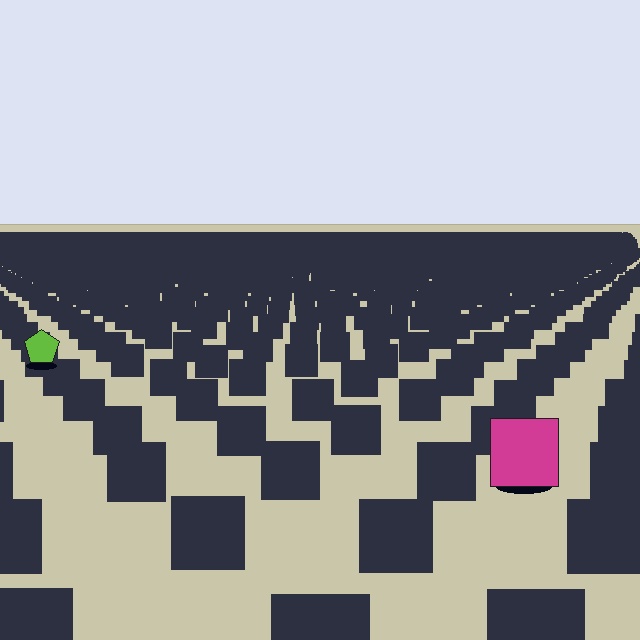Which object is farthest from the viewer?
The lime pentagon is farthest from the viewer. It appears smaller and the ground texture around it is denser.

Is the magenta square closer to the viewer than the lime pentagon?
Yes. The magenta square is closer — you can tell from the texture gradient: the ground texture is coarser near it.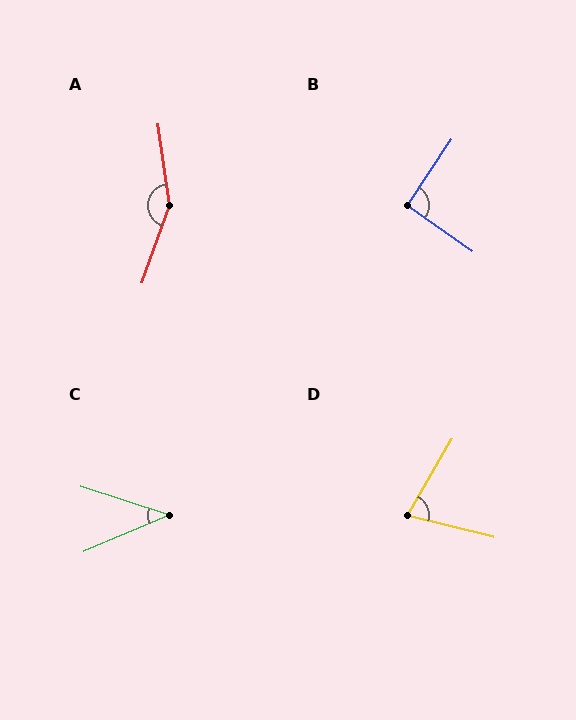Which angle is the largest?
A, at approximately 152 degrees.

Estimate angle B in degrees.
Approximately 92 degrees.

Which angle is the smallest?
C, at approximately 42 degrees.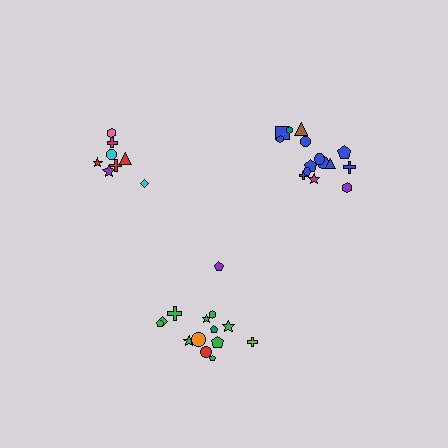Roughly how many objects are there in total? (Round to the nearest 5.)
Roughly 40 objects in total.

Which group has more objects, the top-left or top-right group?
The top-right group.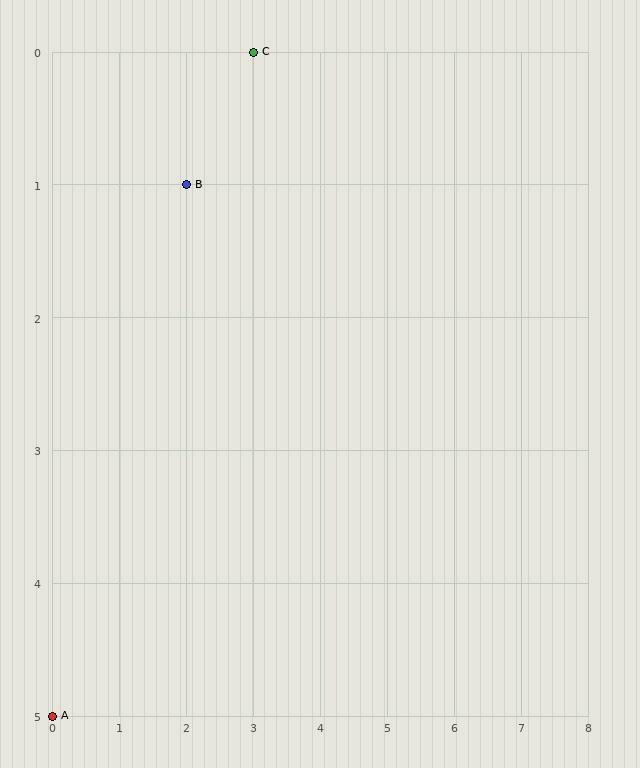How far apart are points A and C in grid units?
Points A and C are 3 columns and 5 rows apart (about 5.8 grid units diagonally).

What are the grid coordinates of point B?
Point B is at grid coordinates (2, 1).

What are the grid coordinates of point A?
Point A is at grid coordinates (0, 5).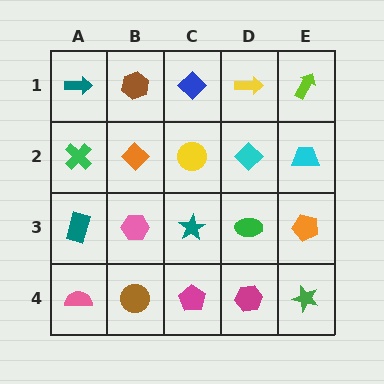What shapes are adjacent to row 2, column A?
A teal arrow (row 1, column A), a teal rectangle (row 3, column A), an orange diamond (row 2, column B).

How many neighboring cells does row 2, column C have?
4.